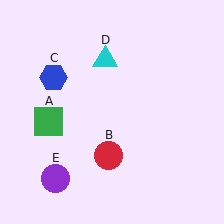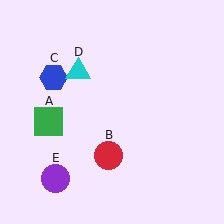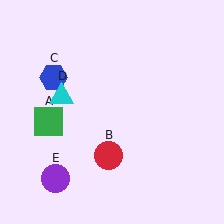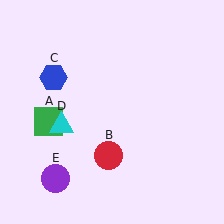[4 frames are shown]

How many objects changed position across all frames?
1 object changed position: cyan triangle (object D).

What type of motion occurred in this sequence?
The cyan triangle (object D) rotated counterclockwise around the center of the scene.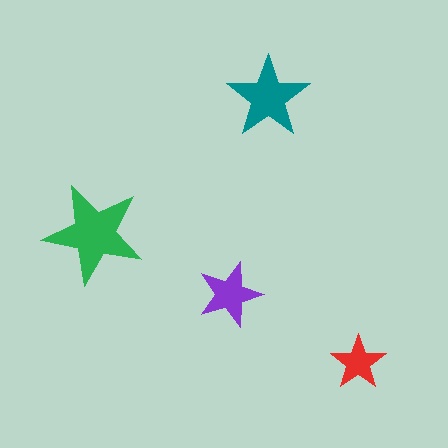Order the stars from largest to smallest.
the green one, the teal one, the purple one, the red one.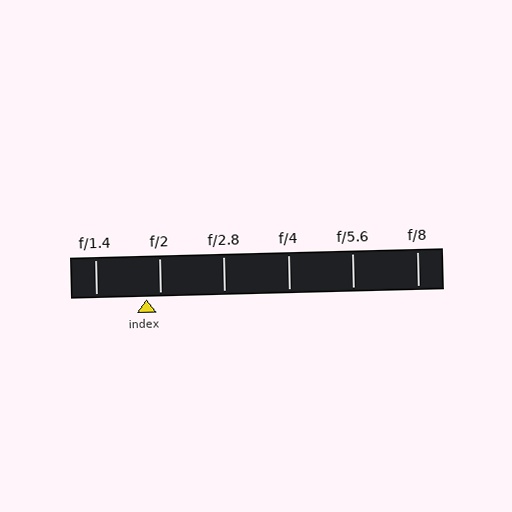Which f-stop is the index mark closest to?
The index mark is closest to f/2.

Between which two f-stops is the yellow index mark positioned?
The index mark is between f/1.4 and f/2.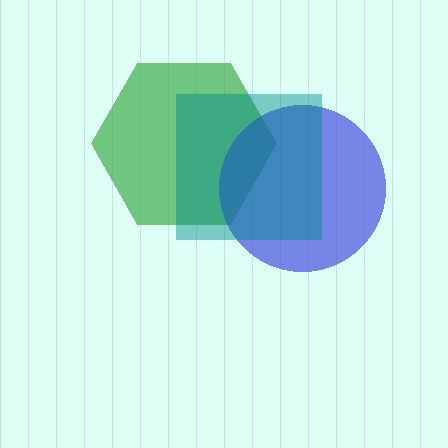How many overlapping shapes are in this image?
There are 3 overlapping shapes in the image.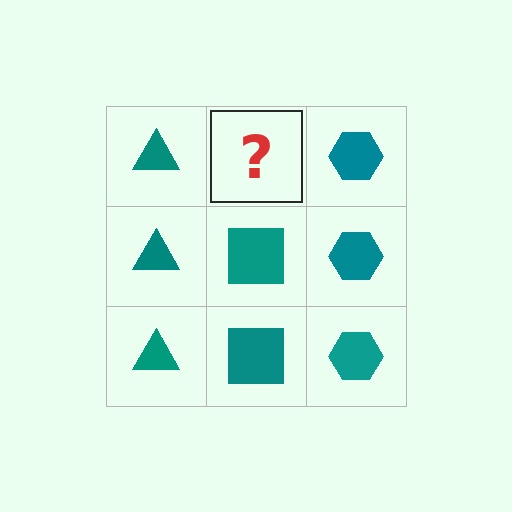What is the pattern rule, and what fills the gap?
The rule is that each column has a consistent shape. The gap should be filled with a teal square.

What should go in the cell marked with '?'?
The missing cell should contain a teal square.